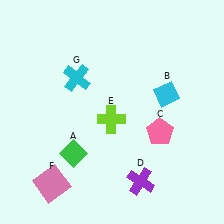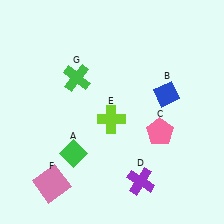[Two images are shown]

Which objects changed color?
B changed from cyan to blue. G changed from cyan to green.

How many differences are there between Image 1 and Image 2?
There are 2 differences between the two images.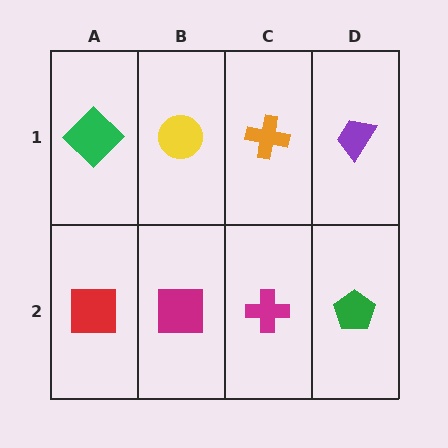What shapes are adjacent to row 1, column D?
A green pentagon (row 2, column D), an orange cross (row 1, column C).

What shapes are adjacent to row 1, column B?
A magenta square (row 2, column B), a green diamond (row 1, column A), an orange cross (row 1, column C).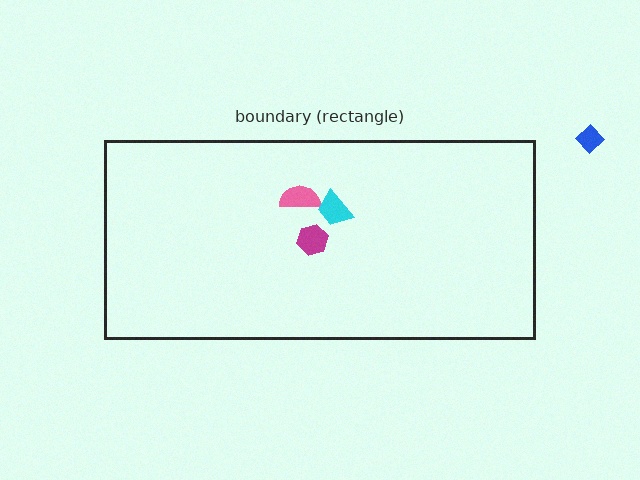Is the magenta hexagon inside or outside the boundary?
Inside.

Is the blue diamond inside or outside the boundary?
Outside.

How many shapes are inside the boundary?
3 inside, 1 outside.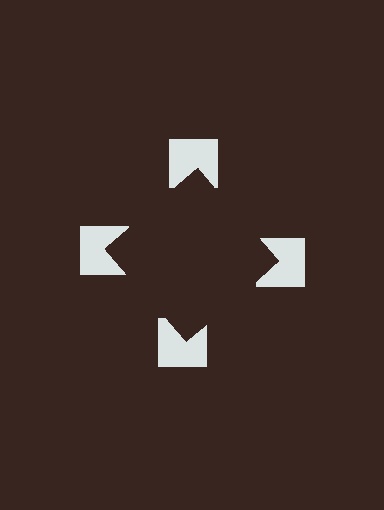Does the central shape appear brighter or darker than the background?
It typically appears slightly darker than the background, even though no actual brightness change is drawn.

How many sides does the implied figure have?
4 sides.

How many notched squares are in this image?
There are 4 — one at each vertex of the illusory square.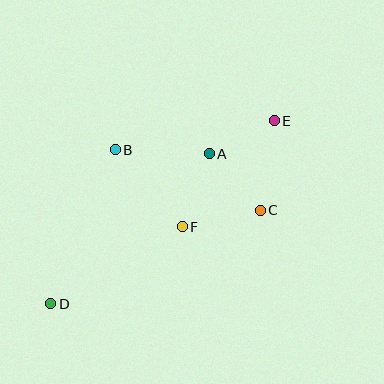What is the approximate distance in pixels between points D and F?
The distance between D and F is approximately 152 pixels.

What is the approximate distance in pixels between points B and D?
The distance between B and D is approximately 167 pixels.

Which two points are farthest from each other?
Points D and E are farthest from each other.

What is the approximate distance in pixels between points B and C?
The distance between B and C is approximately 157 pixels.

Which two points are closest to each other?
Points A and E are closest to each other.